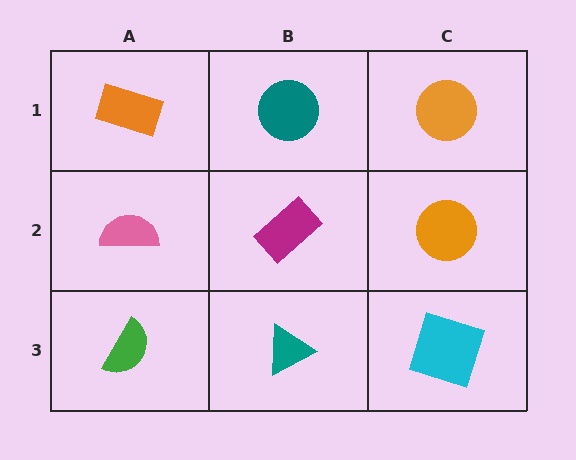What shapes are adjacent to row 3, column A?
A pink semicircle (row 2, column A), a teal triangle (row 3, column B).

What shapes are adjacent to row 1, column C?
An orange circle (row 2, column C), a teal circle (row 1, column B).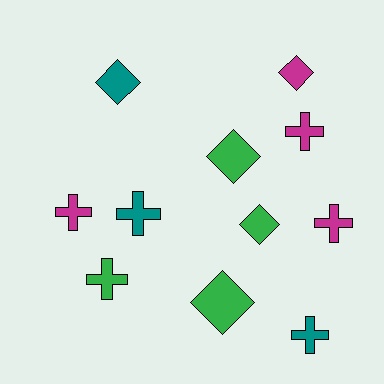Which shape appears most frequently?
Cross, with 6 objects.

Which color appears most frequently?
Magenta, with 4 objects.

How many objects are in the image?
There are 11 objects.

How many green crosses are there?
There is 1 green cross.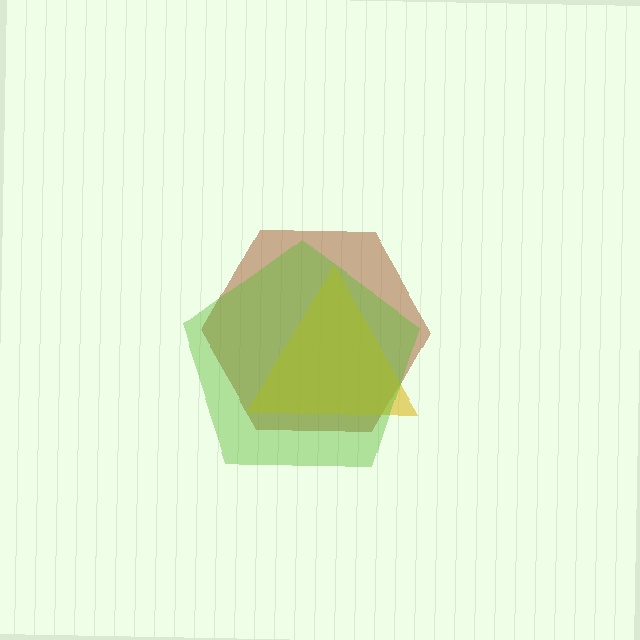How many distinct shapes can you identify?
There are 3 distinct shapes: a brown hexagon, a yellow triangle, a lime pentagon.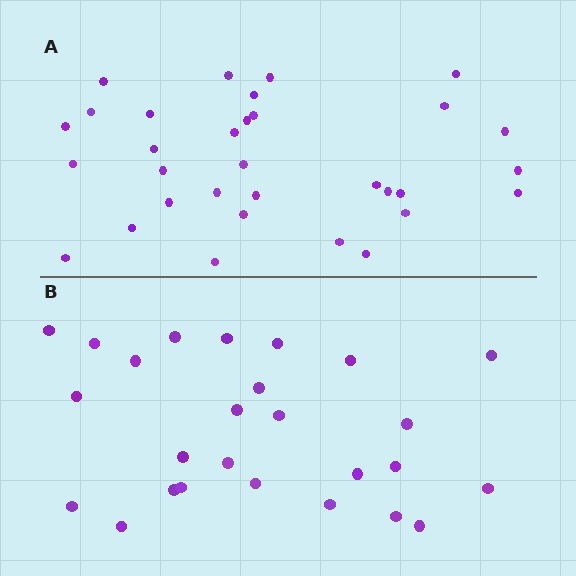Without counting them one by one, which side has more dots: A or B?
Region A (the top region) has more dots.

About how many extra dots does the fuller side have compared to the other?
Region A has about 6 more dots than region B.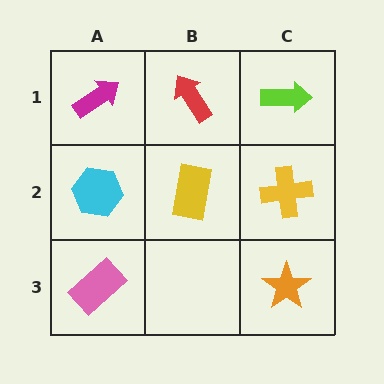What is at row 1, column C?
A lime arrow.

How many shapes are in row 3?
2 shapes.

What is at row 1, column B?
A red arrow.